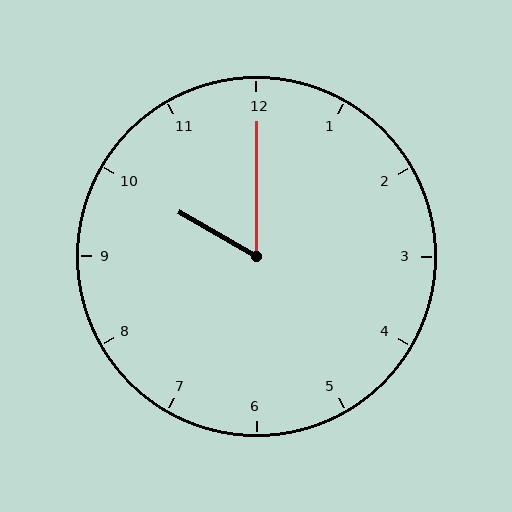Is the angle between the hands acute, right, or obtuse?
It is acute.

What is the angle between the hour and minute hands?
Approximately 60 degrees.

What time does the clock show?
10:00.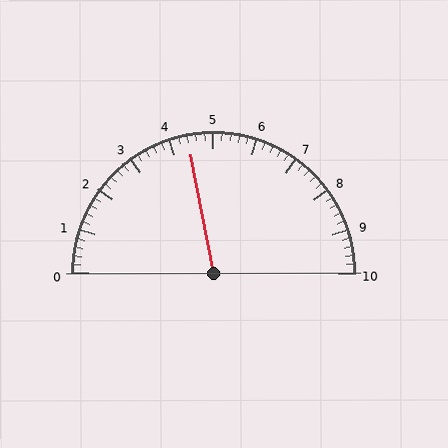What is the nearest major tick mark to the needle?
The nearest major tick mark is 4.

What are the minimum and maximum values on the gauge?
The gauge ranges from 0 to 10.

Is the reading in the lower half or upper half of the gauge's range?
The reading is in the lower half of the range (0 to 10).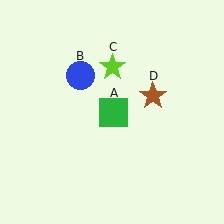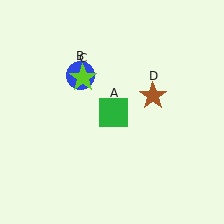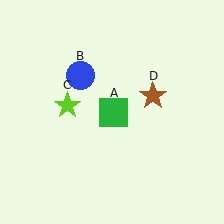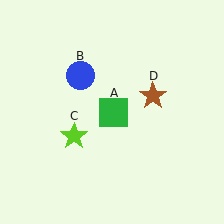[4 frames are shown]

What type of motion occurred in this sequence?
The lime star (object C) rotated counterclockwise around the center of the scene.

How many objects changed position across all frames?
1 object changed position: lime star (object C).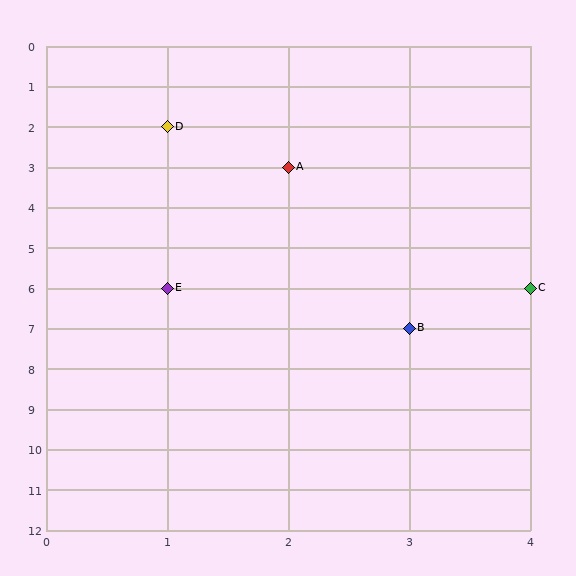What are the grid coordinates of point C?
Point C is at grid coordinates (4, 6).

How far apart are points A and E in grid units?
Points A and E are 1 column and 3 rows apart (about 3.2 grid units diagonally).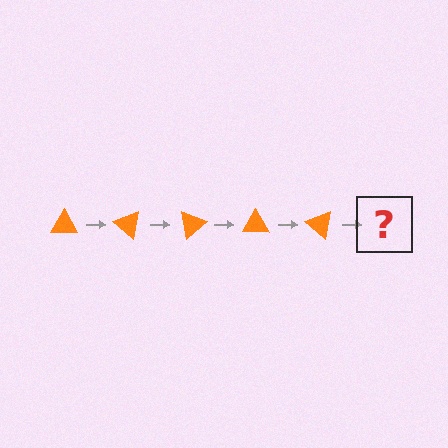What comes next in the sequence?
The next element should be an orange triangle rotated 200 degrees.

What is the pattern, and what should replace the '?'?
The pattern is that the triangle rotates 40 degrees each step. The '?' should be an orange triangle rotated 200 degrees.